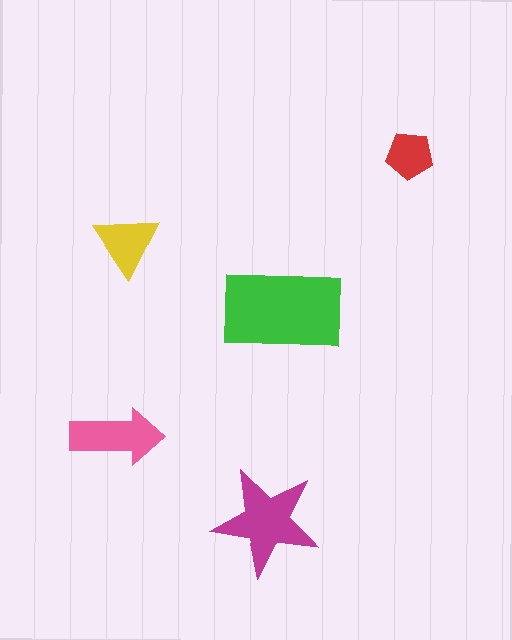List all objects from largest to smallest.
The green rectangle, the magenta star, the pink arrow, the yellow triangle, the red pentagon.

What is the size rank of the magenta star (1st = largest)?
2nd.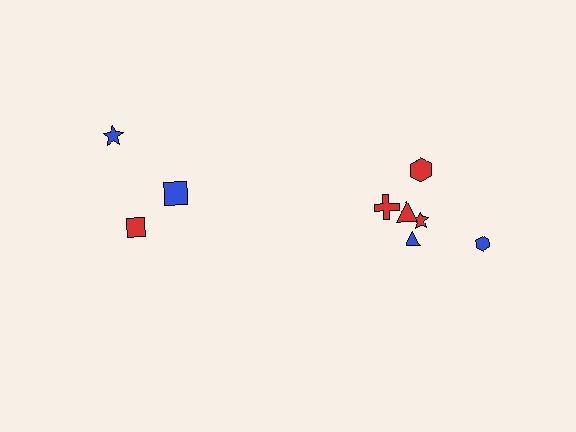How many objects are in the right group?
There are 6 objects.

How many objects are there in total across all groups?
There are 9 objects.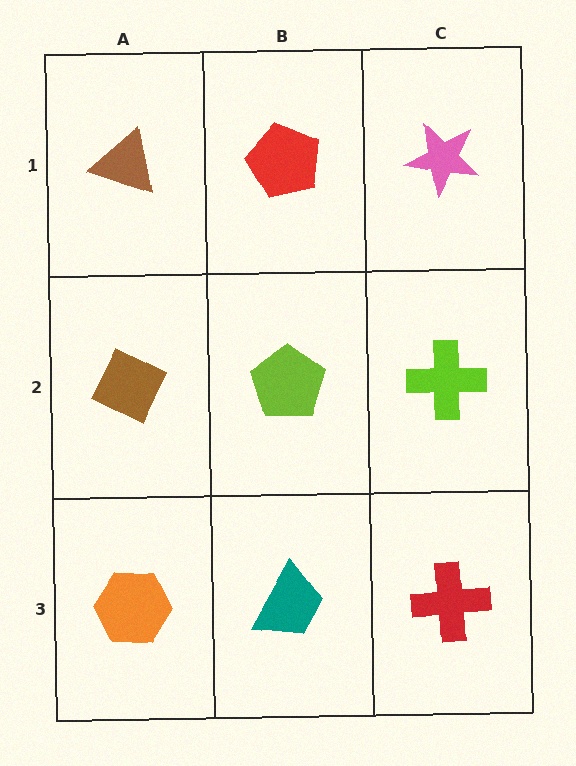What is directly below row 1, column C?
A lime cross.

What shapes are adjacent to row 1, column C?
A lime cross (row 2, column C), a red pentagon (row 1, column B).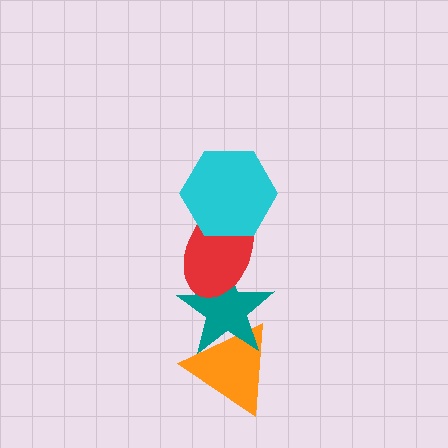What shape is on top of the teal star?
The red ellipse is on top of the teal star.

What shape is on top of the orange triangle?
The teal star is on top of the orange triangle.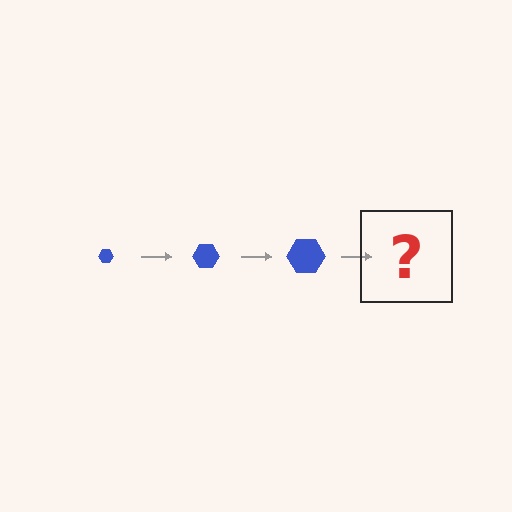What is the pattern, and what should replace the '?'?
The pattern is that the hexagon gets progressively larger each step. The '?' should be a blue hexagon, larger than the previous one.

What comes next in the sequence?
The next element should be a blue hexagon, larger than the previous one.